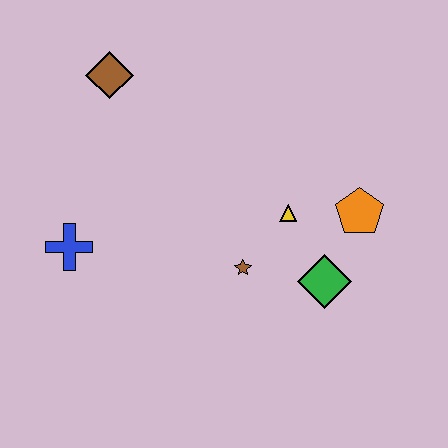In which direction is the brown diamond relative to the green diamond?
The brown diamond is to the left of the green diamond.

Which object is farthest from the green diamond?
The brown diamond is farthest from the green diamond.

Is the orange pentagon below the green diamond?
No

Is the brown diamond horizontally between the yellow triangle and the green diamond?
No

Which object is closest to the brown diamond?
The blue cross is closest to the brown diamond.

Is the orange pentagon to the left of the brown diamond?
No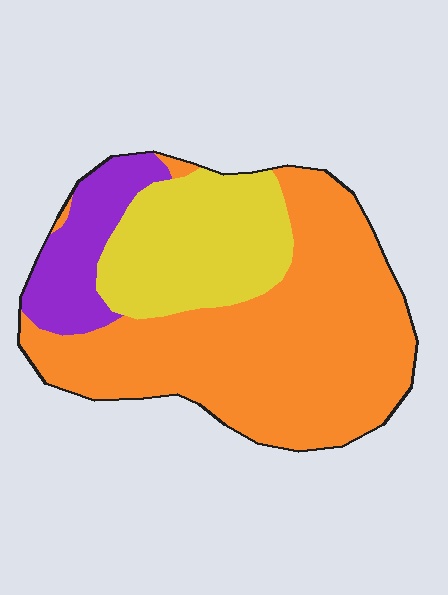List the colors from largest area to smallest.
From largest to smallest: orange, yellow, purple.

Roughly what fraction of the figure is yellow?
Yellow covers around 25% of the figure.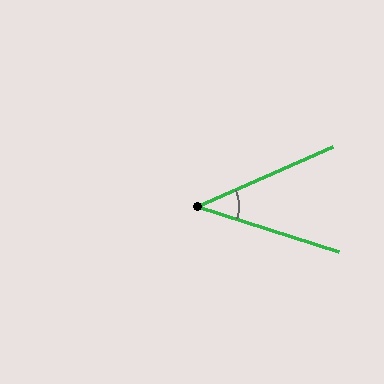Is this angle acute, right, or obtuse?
It is acute.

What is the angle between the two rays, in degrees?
Approximately 42 degrees.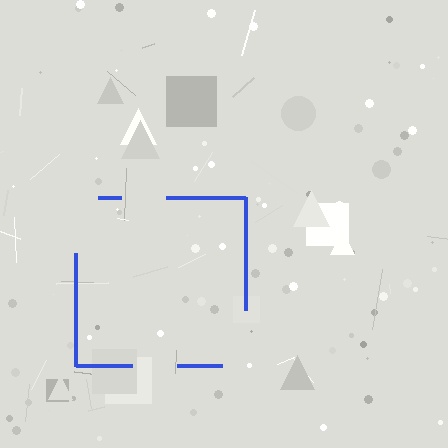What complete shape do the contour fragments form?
The contour fragments form a square.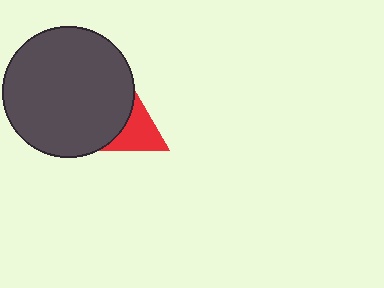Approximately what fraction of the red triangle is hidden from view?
Roughly 68% of the red triangle is hidden behind the dark gray circle.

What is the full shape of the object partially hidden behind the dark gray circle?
The partially hidden object is a red triangle.